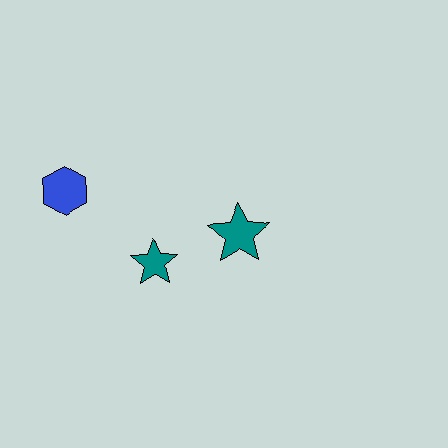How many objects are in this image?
There are 3 objects.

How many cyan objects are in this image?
There are no cyan objects.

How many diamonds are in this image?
There are no diamonds.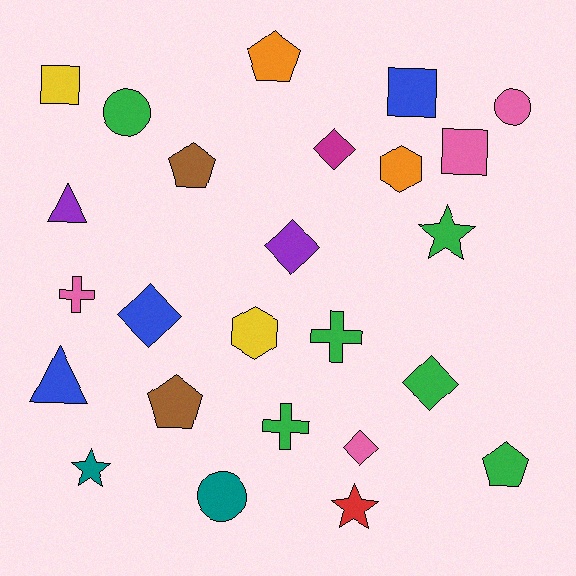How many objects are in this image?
There are 25 objects.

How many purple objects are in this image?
There are 2 purple objects.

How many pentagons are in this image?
There are 4 pentagons.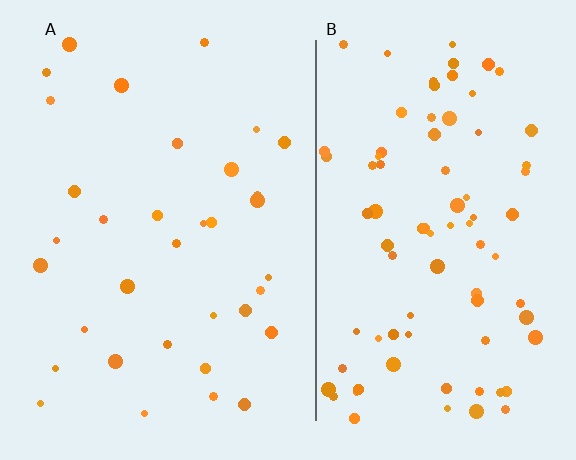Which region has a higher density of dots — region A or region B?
B (the right).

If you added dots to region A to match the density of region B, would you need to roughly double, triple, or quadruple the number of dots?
Approximately double.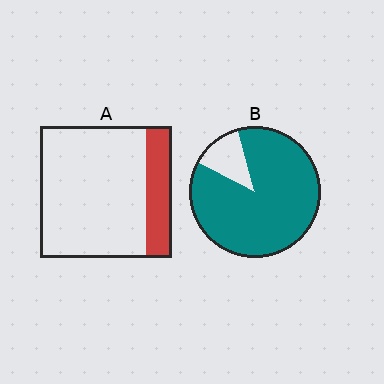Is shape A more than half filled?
No.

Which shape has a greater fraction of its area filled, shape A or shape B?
Shape B.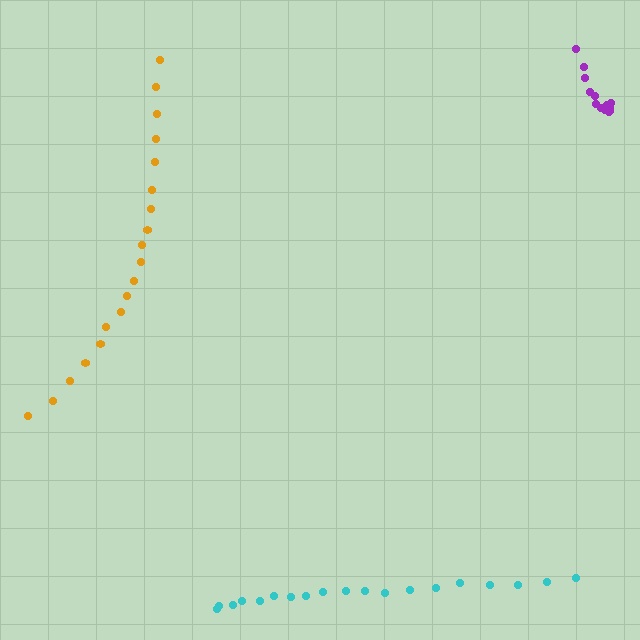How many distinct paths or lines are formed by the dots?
There are 3 distinct paths.